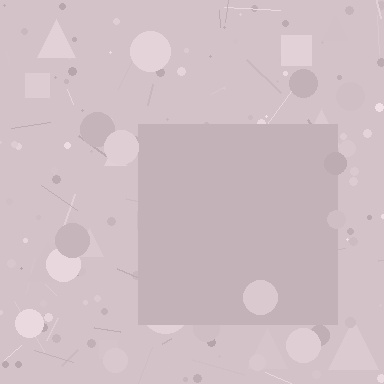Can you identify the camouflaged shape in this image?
The camouflaged shape is a square.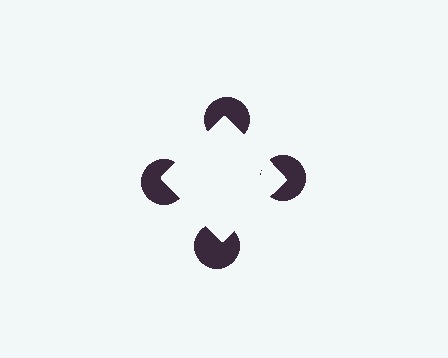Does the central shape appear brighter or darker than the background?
It typically appears slightly brighter than the background, even though no actual brightness change is drawn.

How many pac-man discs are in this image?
There are 4 — one at each vertex of the illusory square.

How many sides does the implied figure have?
4 sides.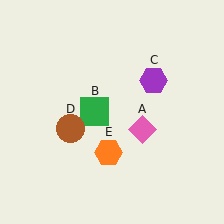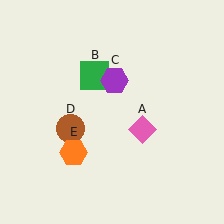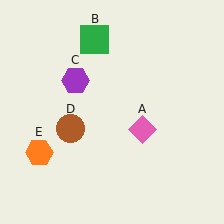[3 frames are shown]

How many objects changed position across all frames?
3 objects changed position: green square (object B), purple hexagon (object C), orange hexagon (object E).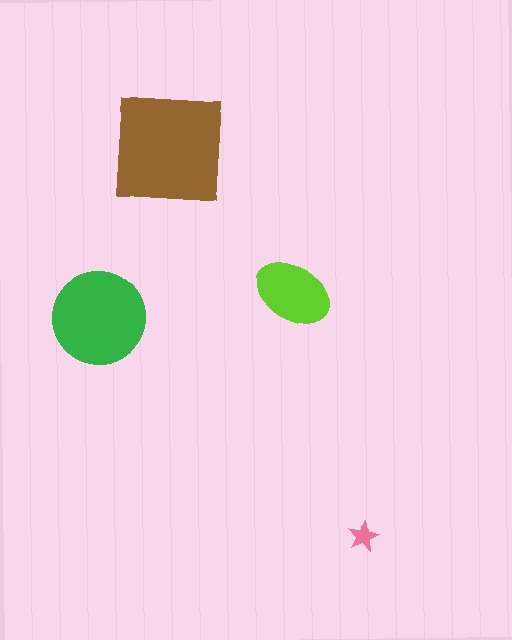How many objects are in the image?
There are 4 objects in the image.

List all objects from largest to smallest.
The brown square, the green circle, the lime ellipse, the pink star.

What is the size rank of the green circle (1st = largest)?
2nd.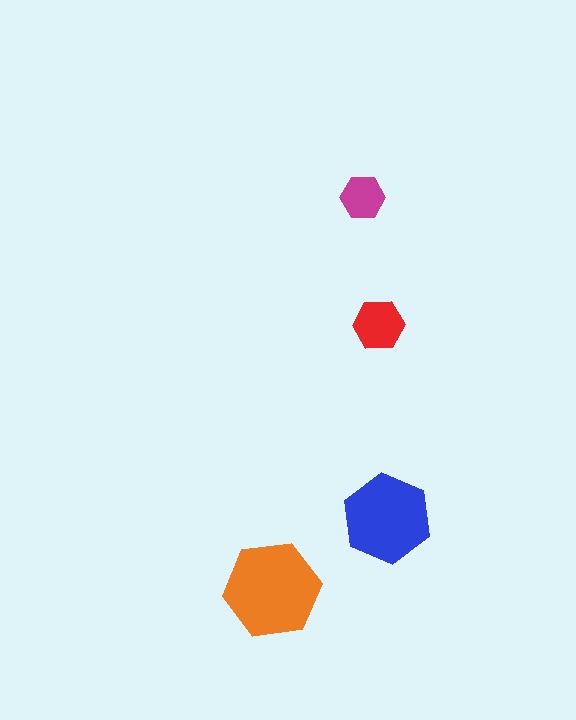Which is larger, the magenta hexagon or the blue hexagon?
The blue one.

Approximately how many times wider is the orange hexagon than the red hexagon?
About 2 times wider.